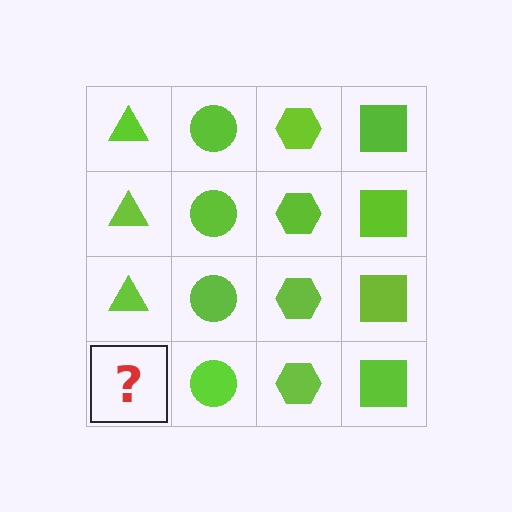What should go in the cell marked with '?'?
The missing cell should contain a lime triangle.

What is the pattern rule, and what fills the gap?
The rule is that each column has a consistent shape. The gap should be filled with a lime triangle.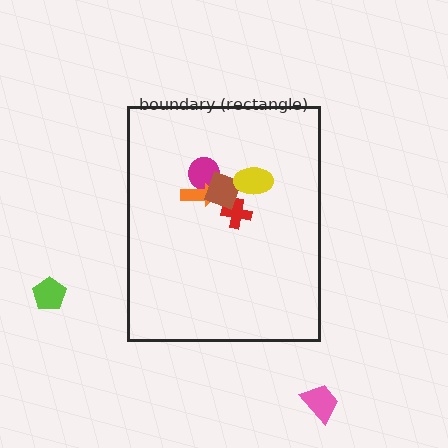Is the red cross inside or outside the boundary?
Inside.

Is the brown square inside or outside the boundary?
Inside.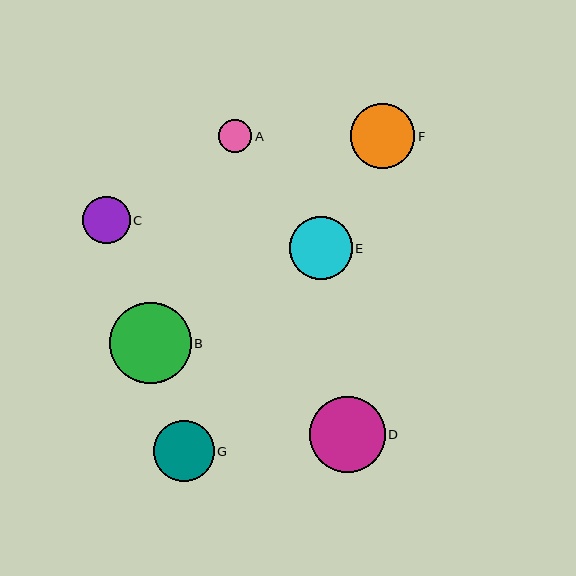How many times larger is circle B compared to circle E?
Circle B is approximately 1.3 times the size of circle E.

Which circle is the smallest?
Circle A is the smallest with a size of approximately 33 pixels.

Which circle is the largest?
Circle B is the largest with a size of approximately 81 pixels.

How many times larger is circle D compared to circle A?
Circle D is approximately 2.3 times the size of circle A.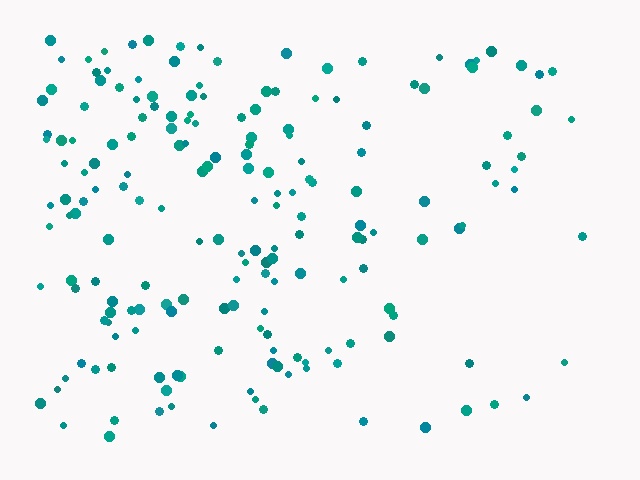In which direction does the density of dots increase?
From right to left, with the left side densest.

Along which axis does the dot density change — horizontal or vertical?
Horizontal.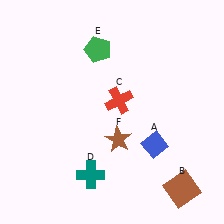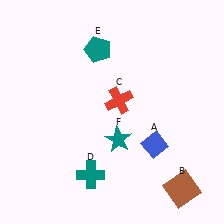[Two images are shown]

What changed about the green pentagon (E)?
In Image 1, E is green. In Image 2, it changed to teal.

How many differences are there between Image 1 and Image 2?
There are 2 differences between the two images.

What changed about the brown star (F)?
In Image 1, F is brown. In Image 2, it changed to teal.